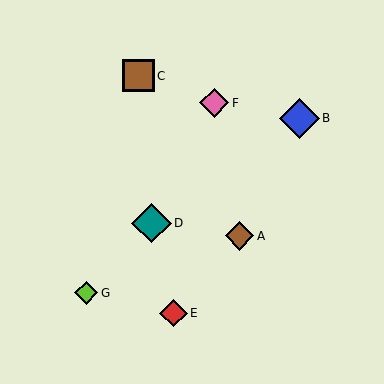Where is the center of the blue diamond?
The center of the blue diamond is at (300, 118).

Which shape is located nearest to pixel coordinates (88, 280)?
The lime diamond (labeled G) at (86, 293) is nearest to that location.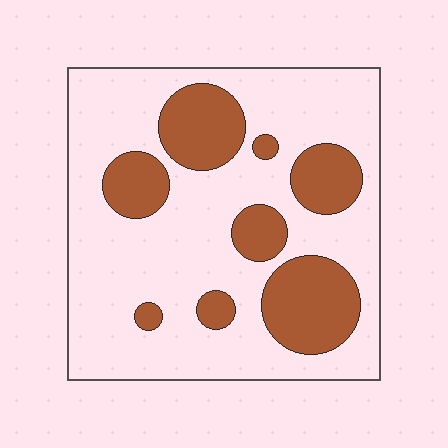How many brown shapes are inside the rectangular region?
8.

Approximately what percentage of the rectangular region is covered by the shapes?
Approximately 25%.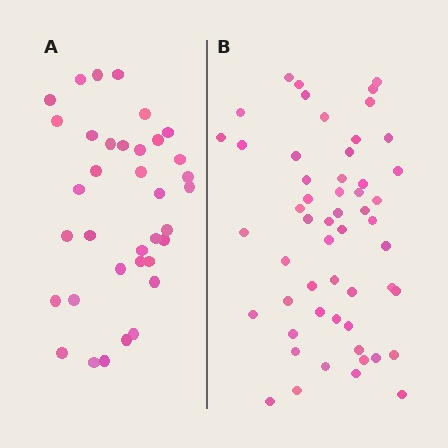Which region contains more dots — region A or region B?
Region B (the right region) has more dots.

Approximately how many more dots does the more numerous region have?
Region B has approximately 20 more dots than region A.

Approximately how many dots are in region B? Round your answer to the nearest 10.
About 50 dots. (The exact count is 54, which rounds to 50.)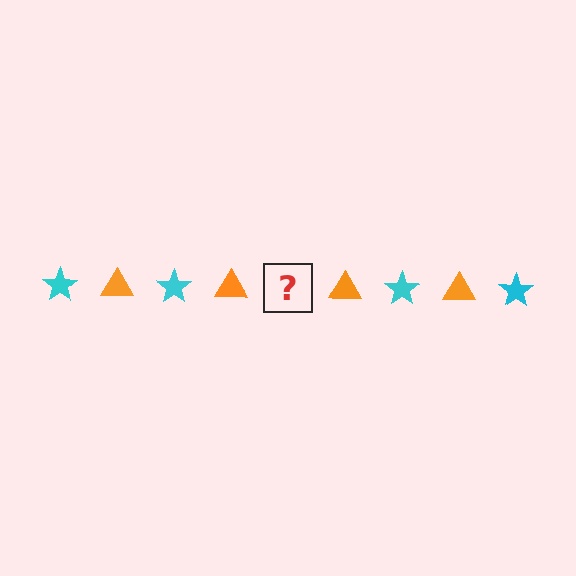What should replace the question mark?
The question mark should be replaced with a cyan star.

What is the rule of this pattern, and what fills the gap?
The rule is that the pattern alternates between cyan star and orange triangle. The gap should be filled with a cyan star.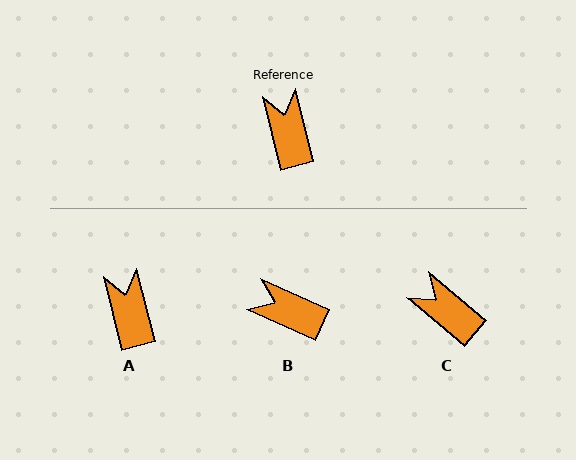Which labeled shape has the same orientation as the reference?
A.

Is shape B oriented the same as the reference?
No, it is off by about 52 degrees.